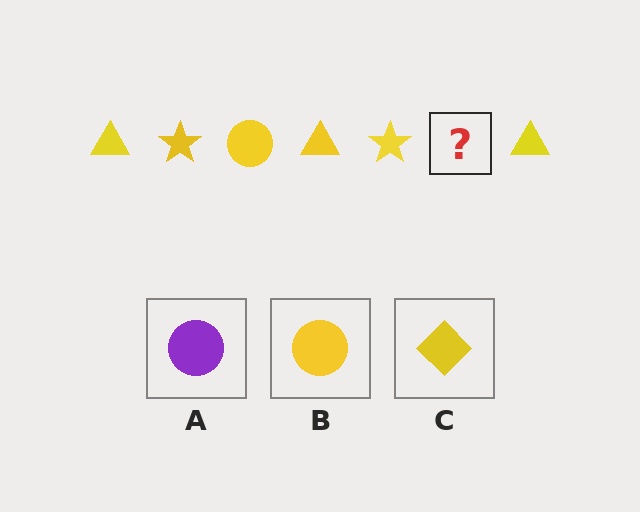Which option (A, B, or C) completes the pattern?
B.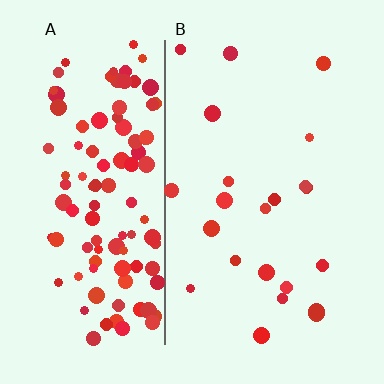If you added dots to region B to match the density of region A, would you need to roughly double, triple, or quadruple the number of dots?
Approximately quadruple.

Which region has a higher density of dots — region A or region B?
A (the left).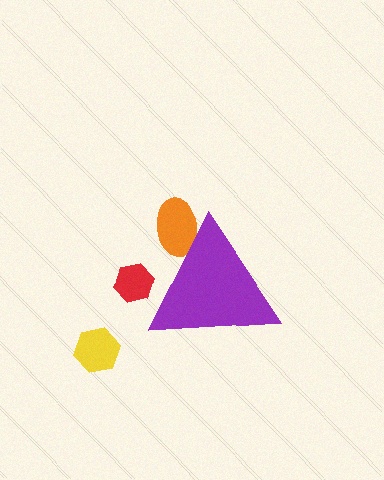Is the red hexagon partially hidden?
Yes, the red hexagon is partially hidden behind the purple triangle.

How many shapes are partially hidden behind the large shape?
2 shapes are partially hidden.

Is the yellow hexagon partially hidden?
No, the yellow hexagon is fully visible.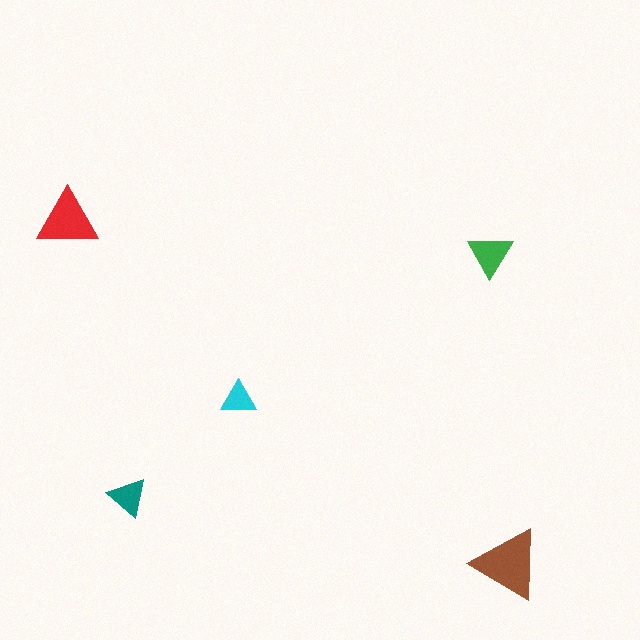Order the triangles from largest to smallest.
the brown one, the red one, the green one, the teal one, the cyan one.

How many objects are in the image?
There are 5 objects in the image.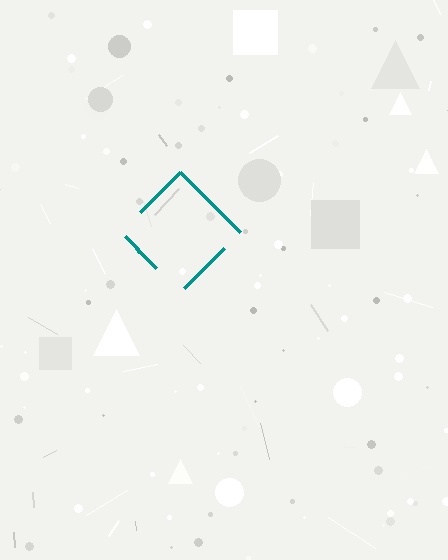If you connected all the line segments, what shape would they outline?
They would outline a diamond.